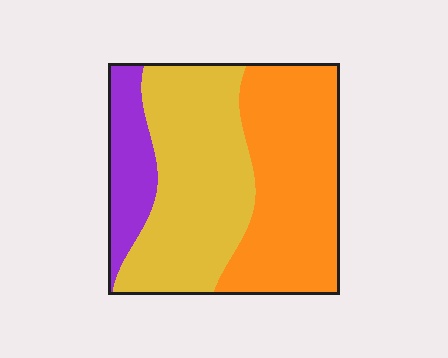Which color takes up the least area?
Purple, at roughly 15%.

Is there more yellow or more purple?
Yellow.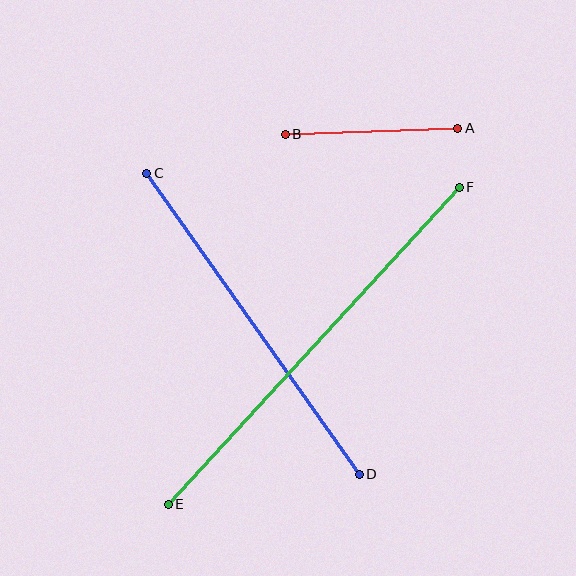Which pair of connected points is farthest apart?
Points E and F are farthest apart.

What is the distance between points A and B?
The distance is approximately 172 pixels.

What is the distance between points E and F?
The distance is approximately 431 pixels.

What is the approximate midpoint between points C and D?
The midpoint is at approximately (253, 324) pixels.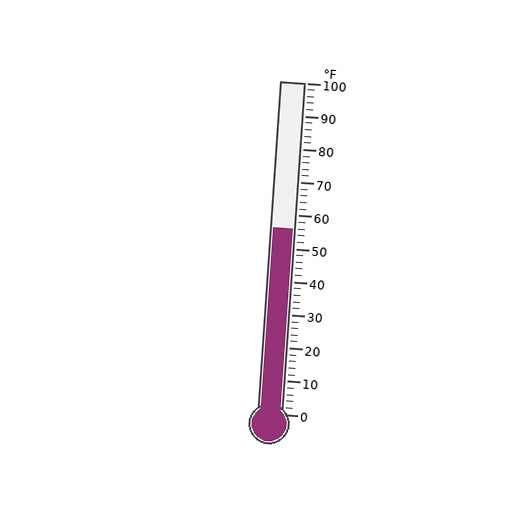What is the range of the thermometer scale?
The thermometer scale ranges from 0°F to 100°F.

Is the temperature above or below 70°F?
The temperature is below 70°F.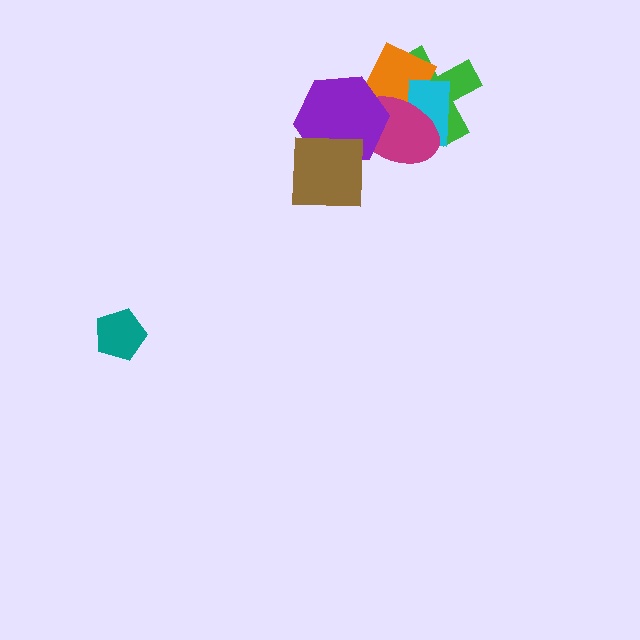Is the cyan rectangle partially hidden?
Yes, it is partially covered by another shape.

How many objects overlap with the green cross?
3 objects overlap with the green cross.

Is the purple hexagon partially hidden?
Yes, it is partially covered by another shape.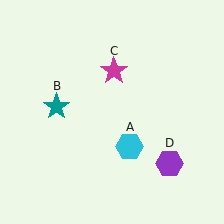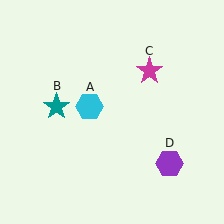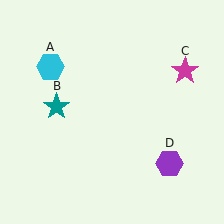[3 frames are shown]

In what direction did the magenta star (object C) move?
The magenta star (object C) moved right.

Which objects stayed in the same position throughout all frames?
Teal star (object B) and purple hexagon (object D) remained stationary.